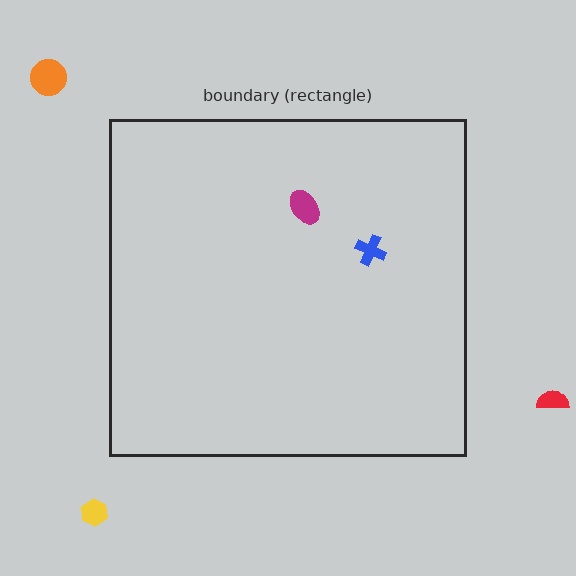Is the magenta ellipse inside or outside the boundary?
Inside.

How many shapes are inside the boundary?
2 inside, 3 outside.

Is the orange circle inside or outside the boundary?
Outside.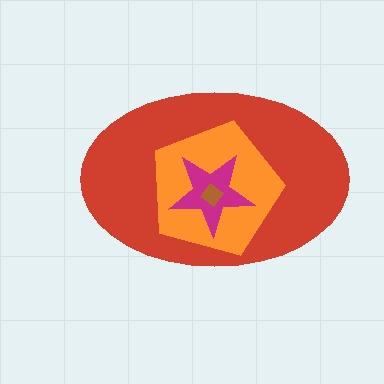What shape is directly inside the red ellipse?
The orange pentagon.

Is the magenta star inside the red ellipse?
Yes.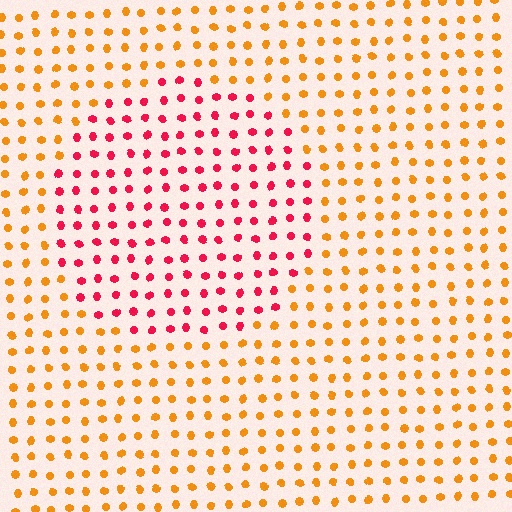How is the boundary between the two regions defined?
The boundary is defined purely by a slight shift in hue (about 50 degrees). Spacing, size, and orientation are identical on both sides.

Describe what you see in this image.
The image is filled with small orange elements in a uniform arrangement. A circle-shaped region is visible where the elements are tinted to a slightly different hue, forming a subtle color boundary.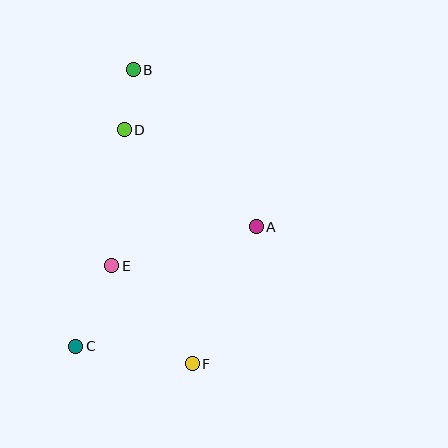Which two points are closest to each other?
Points B and D are closest to each other.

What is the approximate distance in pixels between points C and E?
The distance between C and E is approximately 88 pixels.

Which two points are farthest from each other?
Points B and F are farthest from each other.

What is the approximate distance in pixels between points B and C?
The distance between B and C is approximately 282 pixels.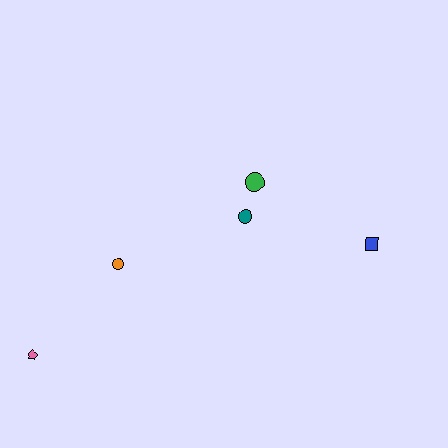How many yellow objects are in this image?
There are no yellow objects.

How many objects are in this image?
There are 5 objects.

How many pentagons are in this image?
There is 1 pentagon.